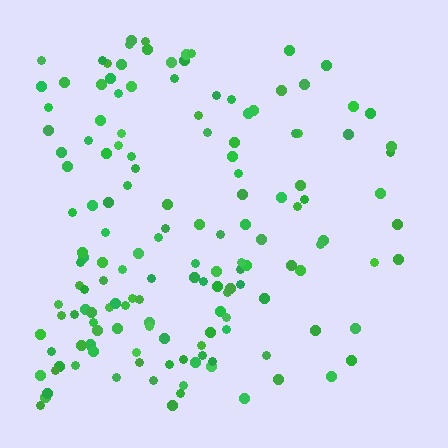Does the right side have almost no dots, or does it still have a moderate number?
Still a moderate number, just noticeably fewer than the left.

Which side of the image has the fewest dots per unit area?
The right.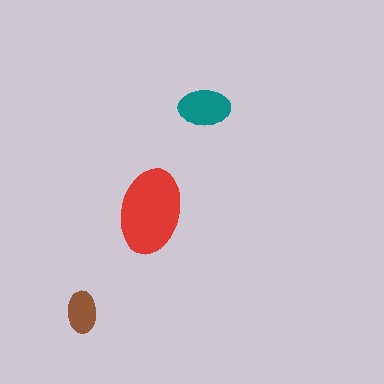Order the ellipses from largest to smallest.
the red one, the teal one, the brown one.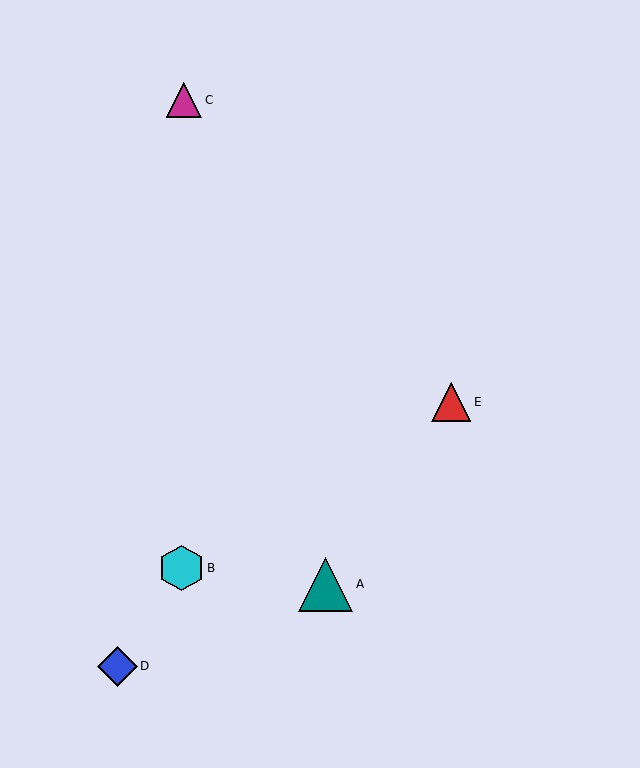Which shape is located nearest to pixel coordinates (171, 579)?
The cyan hexagon (labeled B) at (182, 568) is nearest to that location.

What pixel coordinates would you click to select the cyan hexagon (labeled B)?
Click at (182, 568) to select the cyan hexagon B.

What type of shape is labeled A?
Shape A is a teal triangle.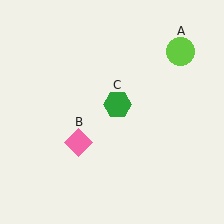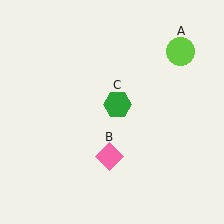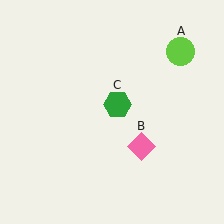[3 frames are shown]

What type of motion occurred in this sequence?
The pink diamond (object B) rotated counterclockwise around the center of the scene.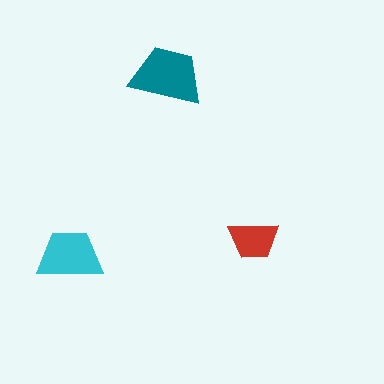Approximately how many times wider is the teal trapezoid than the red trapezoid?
About 1.5 times wider.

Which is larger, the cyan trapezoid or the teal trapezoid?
The teal one.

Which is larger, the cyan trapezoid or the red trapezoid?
The cyan one.